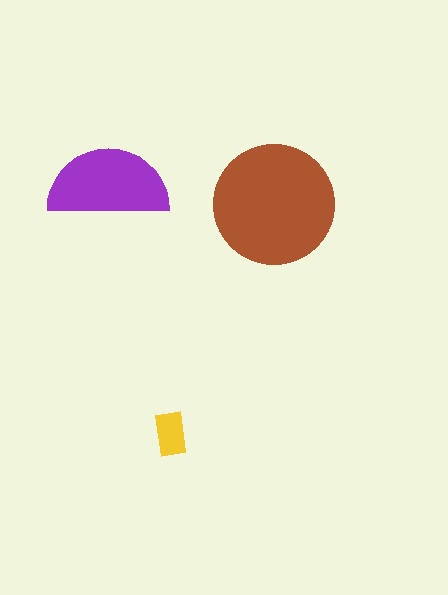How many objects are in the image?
There are 3 objects in the image.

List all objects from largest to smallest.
The brown circle, the purple semicircle, the yellow rectangle.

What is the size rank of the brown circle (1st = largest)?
1st.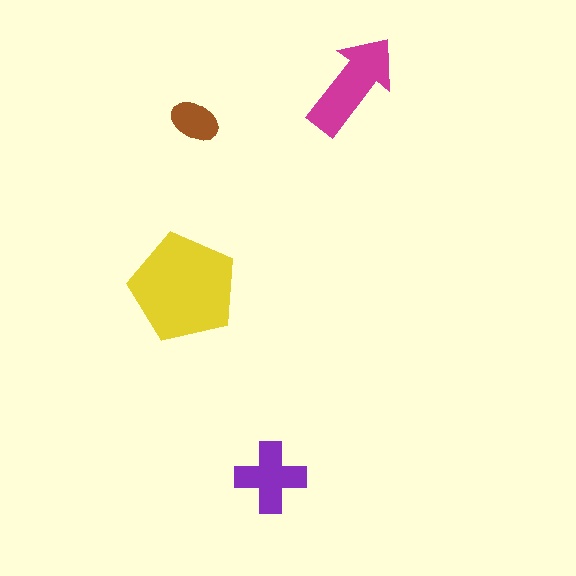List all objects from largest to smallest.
The yellow pentagon, the magenta arrow, the purple cross, the brown ellipse.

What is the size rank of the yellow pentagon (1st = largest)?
1st.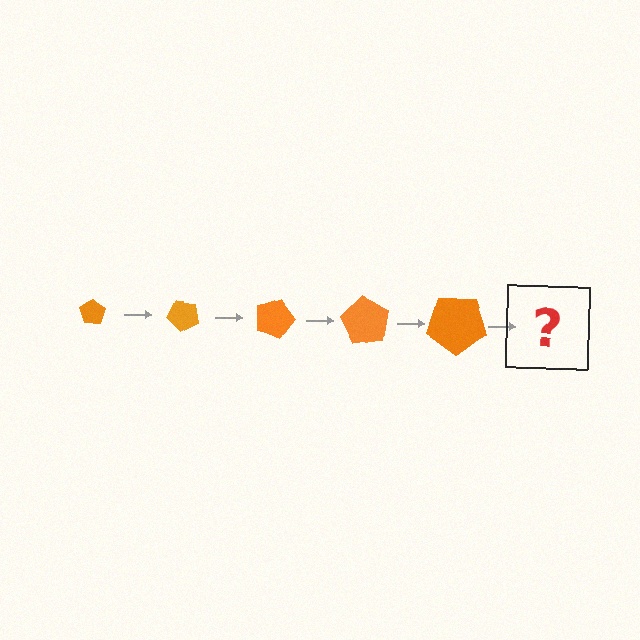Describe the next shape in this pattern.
It should be a pentagon, larger than the previous one and rotated 225 degrees from the start.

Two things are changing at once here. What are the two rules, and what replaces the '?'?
The two rules are that the pentagon grows larger each step and it rotates 45 degrees each step. The '?' should be a pentagon, larger than the previous one and rotated 225 degrees from the start.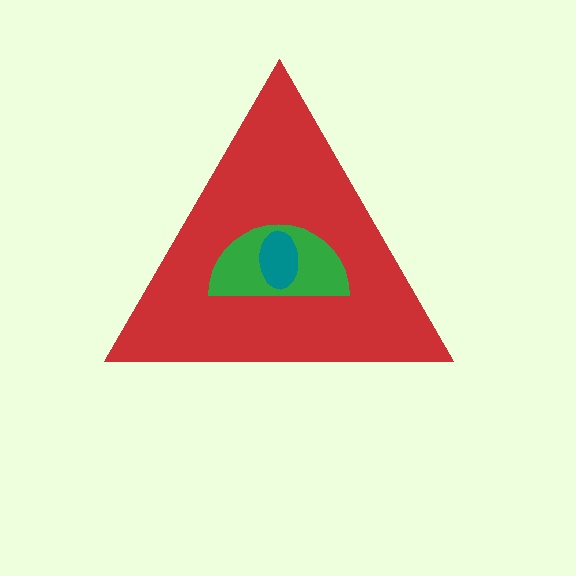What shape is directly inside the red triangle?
The green semicircle.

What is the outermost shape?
The red triangle.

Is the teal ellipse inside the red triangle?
Yes.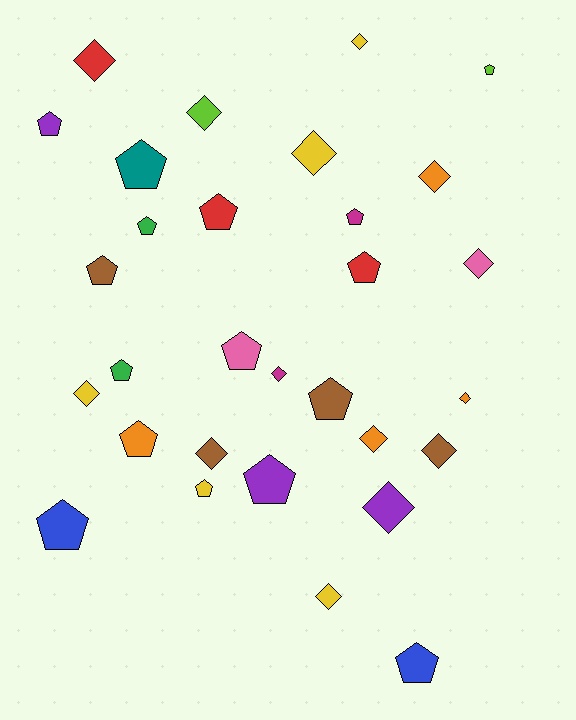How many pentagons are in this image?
There are 16 pentagons.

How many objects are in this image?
There are 30 objects.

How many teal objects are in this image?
There is 1 teal object.